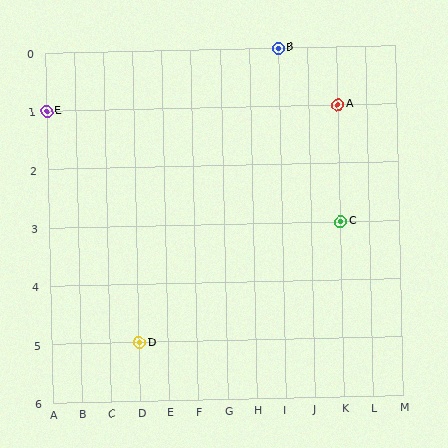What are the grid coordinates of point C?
Point C is at grid coordinates (K, 3).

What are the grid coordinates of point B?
Point B is at grid coordinates (I, 0).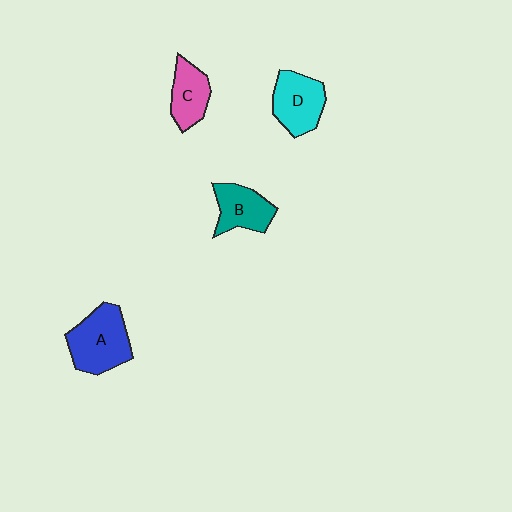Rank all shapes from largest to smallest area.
From largest to smallest: A (blue), D (cyan), B (teal), C (pink).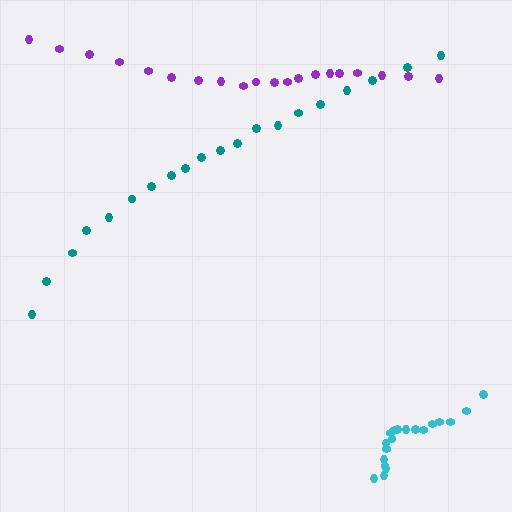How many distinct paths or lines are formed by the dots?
There are 3 distinct paths.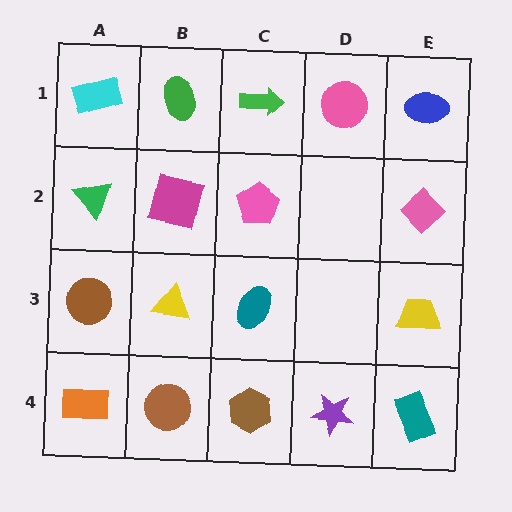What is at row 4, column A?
An orange rectangle.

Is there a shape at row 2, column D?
No, that cell is empty.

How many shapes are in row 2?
4 shapes.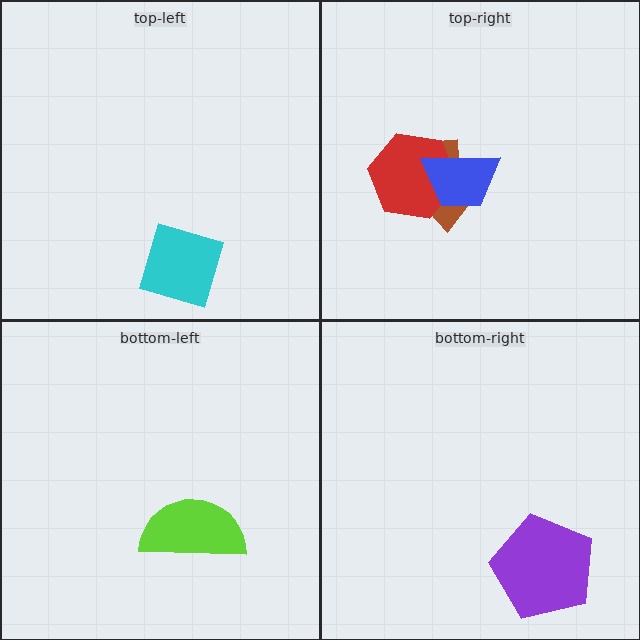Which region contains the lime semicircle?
The bottom-left region.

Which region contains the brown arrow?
The top-right region.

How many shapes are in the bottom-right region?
1.